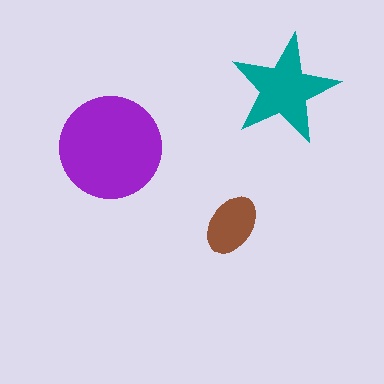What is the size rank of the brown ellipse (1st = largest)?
3rd.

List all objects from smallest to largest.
The brown ellipse, the teal star, the purple circle.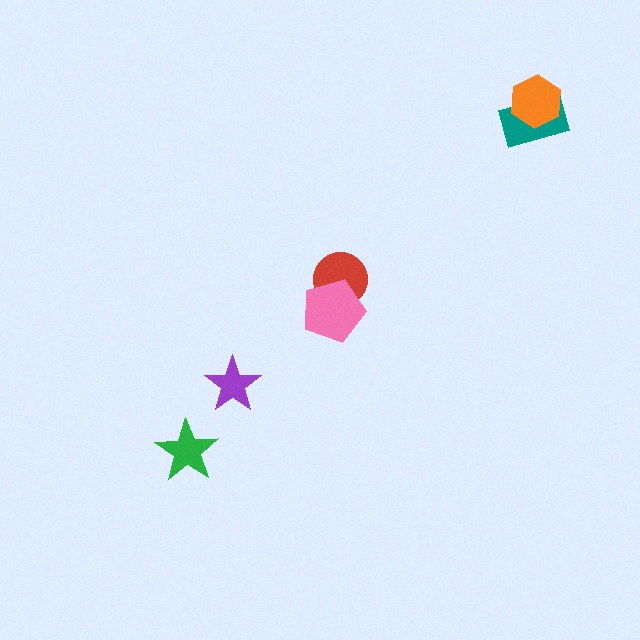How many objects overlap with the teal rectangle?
1 object overlaps with the teal rectangle.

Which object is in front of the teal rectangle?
The orange hexagon is in front of the teal rectangle.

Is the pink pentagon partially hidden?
No, no other shape covers it.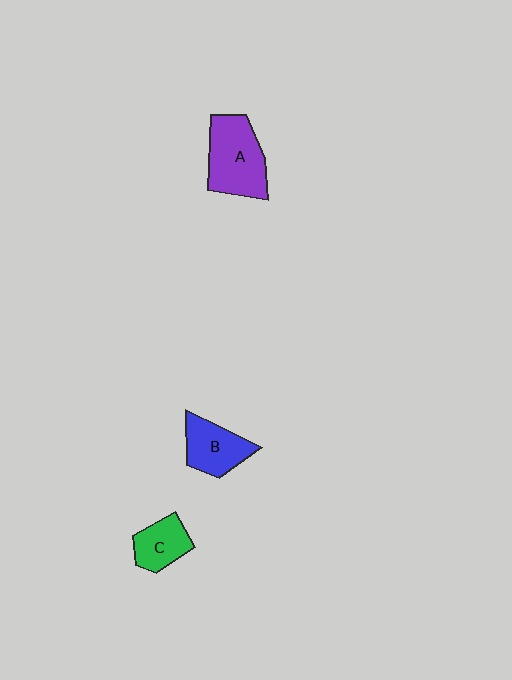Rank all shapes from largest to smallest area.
From largest to smallest: A (purple), B (blue), C (green).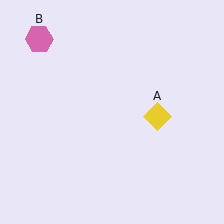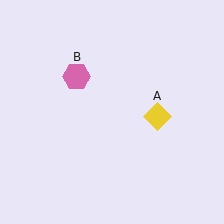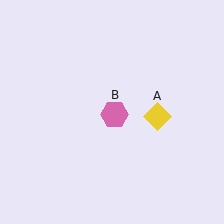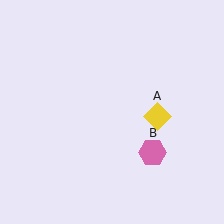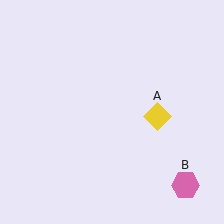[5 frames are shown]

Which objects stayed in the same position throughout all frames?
Yellow diamond (object A) remained stationary.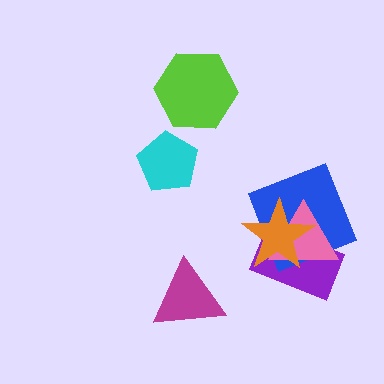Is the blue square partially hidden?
Yes, it is partially covered by another shape.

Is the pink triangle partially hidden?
Yes, it is partially covered by another shape.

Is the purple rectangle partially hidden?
Yes, it is partially covered by another shape.